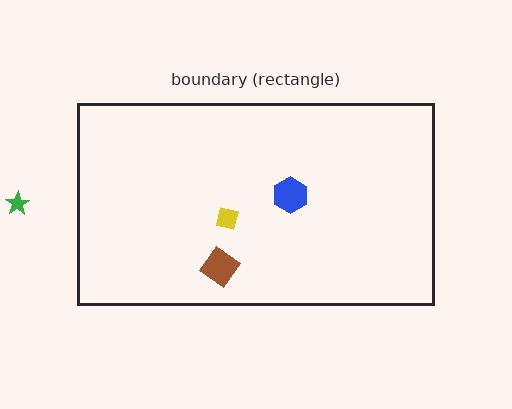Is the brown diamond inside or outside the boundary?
Inside.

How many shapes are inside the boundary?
3 inside, 1 outside.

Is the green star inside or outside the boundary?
Outside.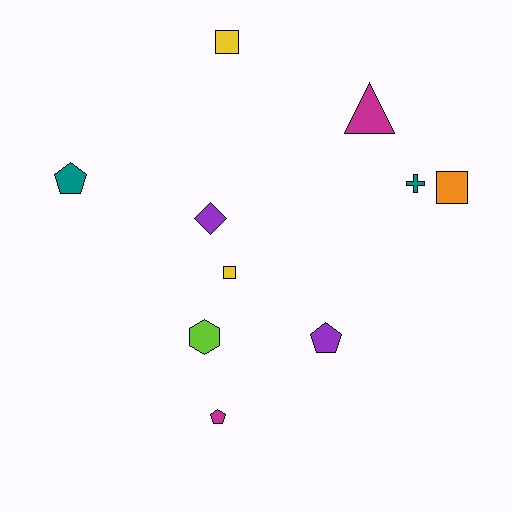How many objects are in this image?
There are 10 objects.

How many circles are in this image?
There are no circles.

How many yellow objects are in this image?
There are 2 yellow objects.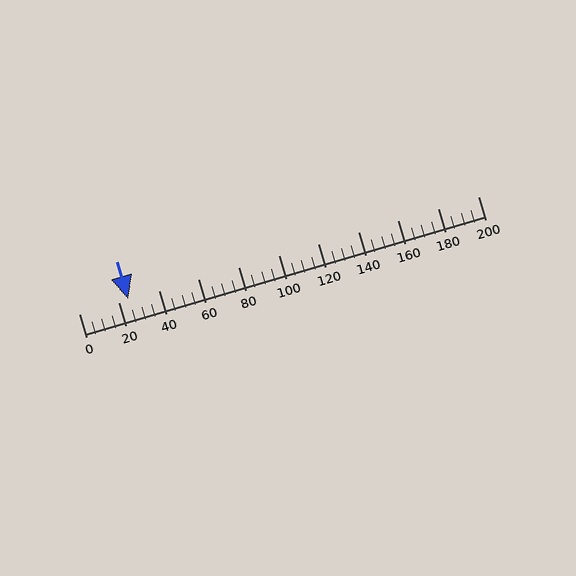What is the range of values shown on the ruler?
The ruler shows values from 0 to 200.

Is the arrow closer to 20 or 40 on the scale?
The arrow is closer to 20.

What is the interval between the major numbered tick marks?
The major tick marks are spaced 20 units apart.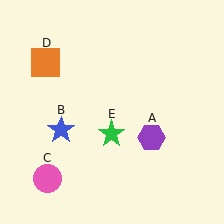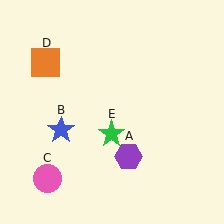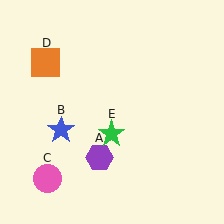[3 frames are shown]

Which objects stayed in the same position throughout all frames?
Blue star (object B) and pink circle (object C) and orange square (object D) and green star (object E) remained stationary.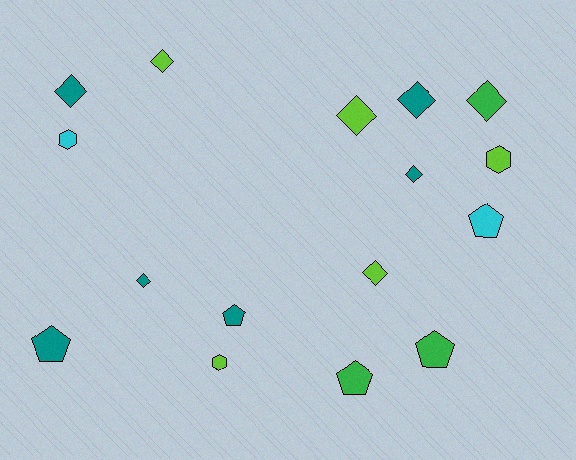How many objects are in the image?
There are 16 objects.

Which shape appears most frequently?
Diamond, with 8 objects.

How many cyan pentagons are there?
There is 1 cyan pentagon.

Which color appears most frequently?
Teal, with 6 objects.